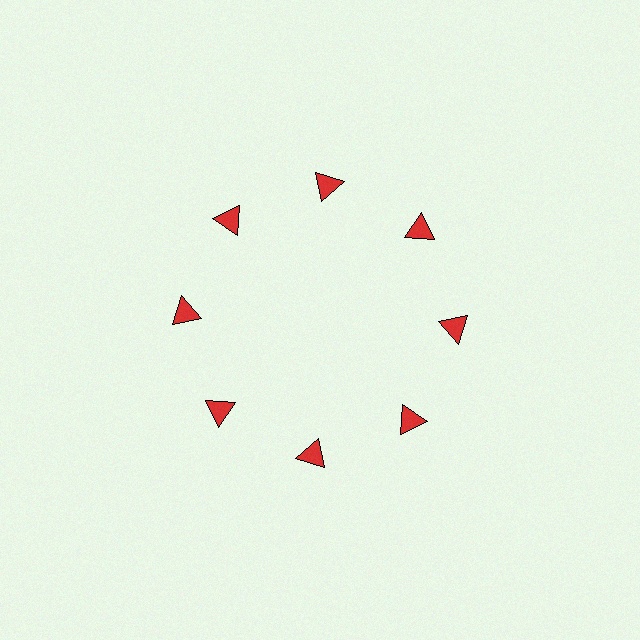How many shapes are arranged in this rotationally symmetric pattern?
There are 8 shapes, arranged in 8 groups of 1.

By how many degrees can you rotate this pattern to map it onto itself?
The pattern maps onto itself every 45 degrees of rotation.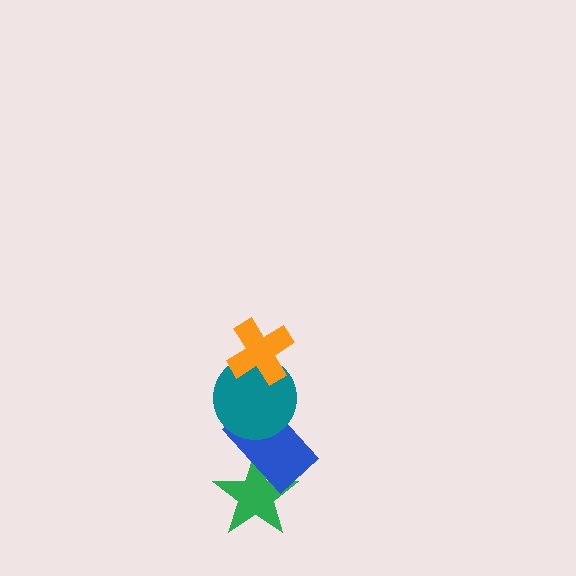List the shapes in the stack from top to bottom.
From top to bottom: the orange cross, the teal circle, the blue rectangle, the green star.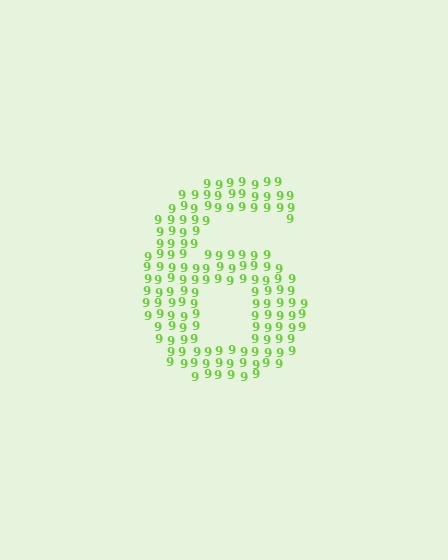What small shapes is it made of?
It is made of small digit 9's.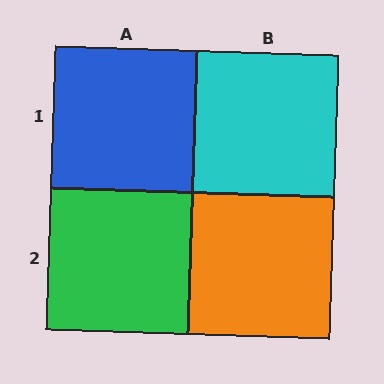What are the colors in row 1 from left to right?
Blue, cyan.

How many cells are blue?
1 cell is blue.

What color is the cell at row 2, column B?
Orange.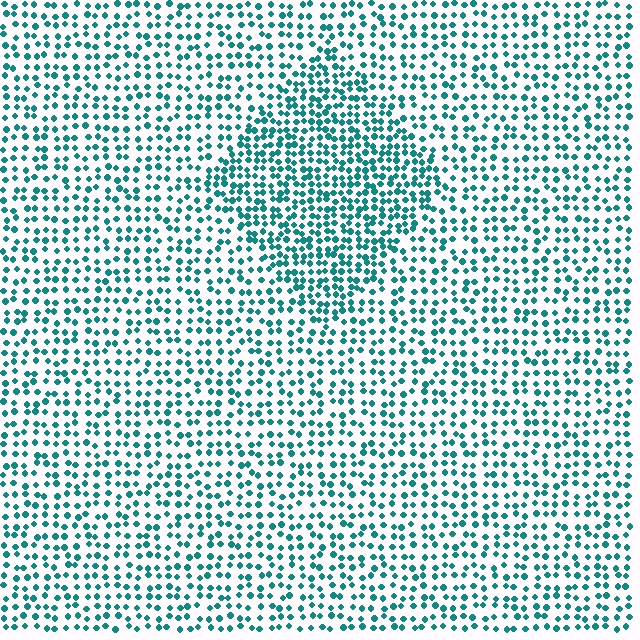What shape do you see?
I see a diamond.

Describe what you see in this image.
The image contains small teal elements arranged at two different densities. A diamond-shaped region is visible where the elements are more densely packed than the surrounding area.